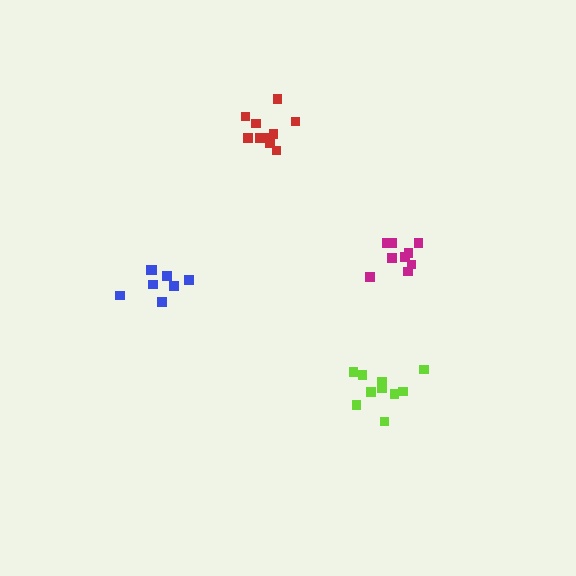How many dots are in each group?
Group 1: 9 dots, Group 2: 11 dots, Group 3: 10 dots, Group 4: 8 dots (38 total).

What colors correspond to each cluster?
The clusters are colored: magenta, lime, red, blue.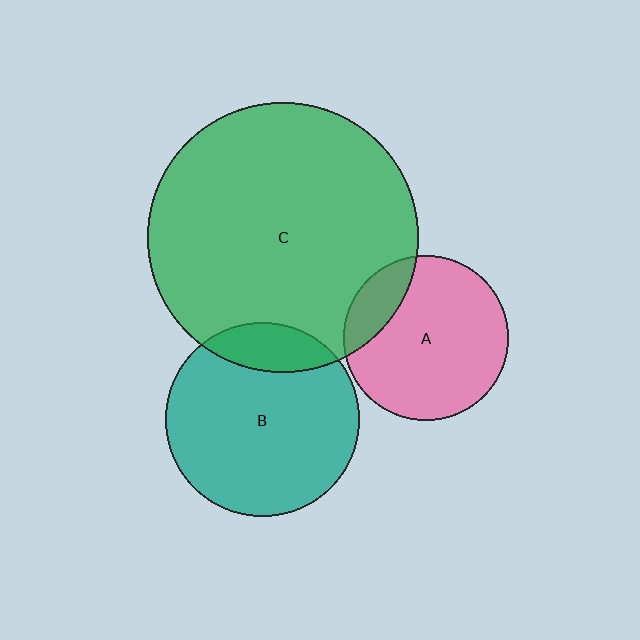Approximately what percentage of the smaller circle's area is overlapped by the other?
Approximately 15%.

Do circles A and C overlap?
Yes.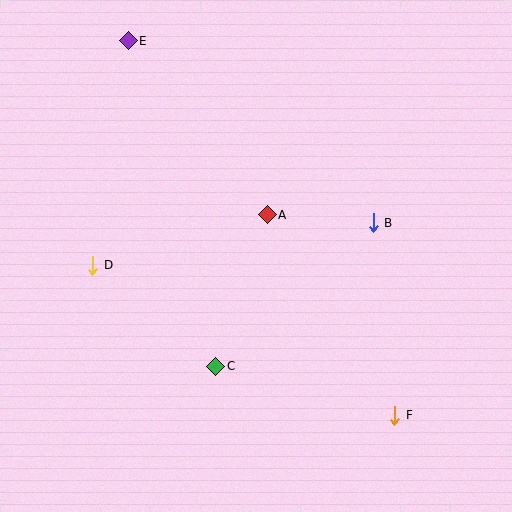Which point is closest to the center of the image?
Point A at (267, 215) is closest to the center.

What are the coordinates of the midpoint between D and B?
The midpoint between D and B is at (233, 244).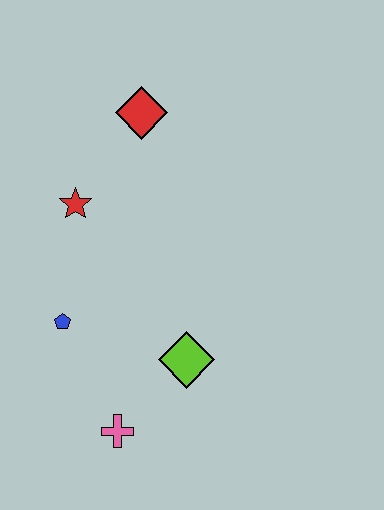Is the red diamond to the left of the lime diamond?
Yes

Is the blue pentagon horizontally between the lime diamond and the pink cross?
No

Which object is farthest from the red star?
The pink cross is farthest from the red star.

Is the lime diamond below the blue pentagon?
Yes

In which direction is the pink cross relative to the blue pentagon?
The pink cross is below the blue pentagon.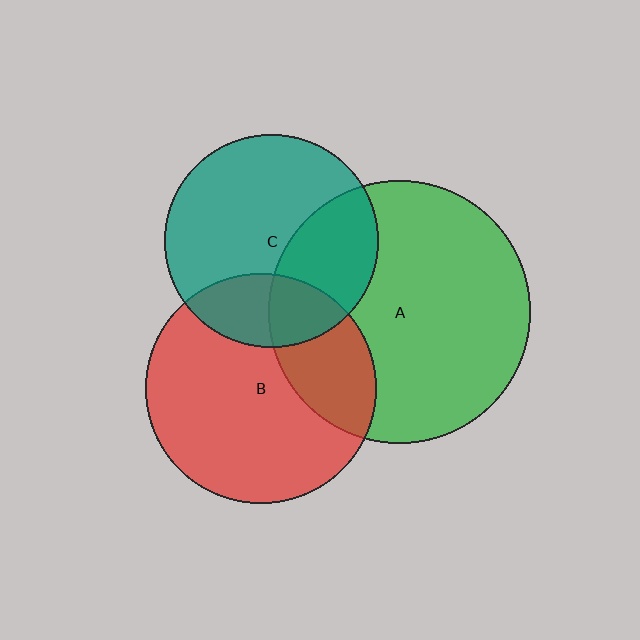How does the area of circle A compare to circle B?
Approximately 1.3 times.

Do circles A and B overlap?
Yes.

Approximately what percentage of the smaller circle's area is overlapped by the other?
Approximately 30%.